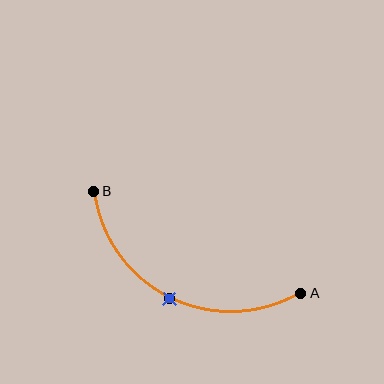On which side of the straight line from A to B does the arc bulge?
The arc bulges below the straight line connecting A and B.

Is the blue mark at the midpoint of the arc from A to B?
Yes. The blue mark lies on the arc at equal arc-length from both A and B — it is the arc midpoint.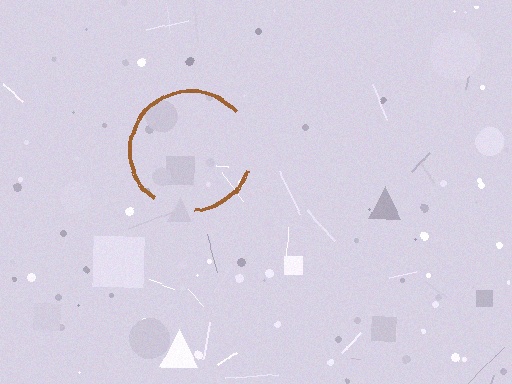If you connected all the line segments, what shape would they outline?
They would outline a circle.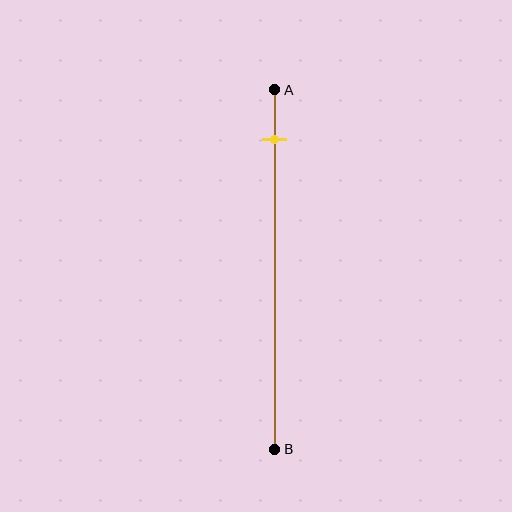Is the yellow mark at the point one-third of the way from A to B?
No, the mark is at about 15% from A, not at the 33% one-third point.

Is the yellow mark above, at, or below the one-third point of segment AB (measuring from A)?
The yellow mark is above the one-third point of segment AB.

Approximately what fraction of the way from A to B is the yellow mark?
The yellow mark is approximately 15% of the way from A to B.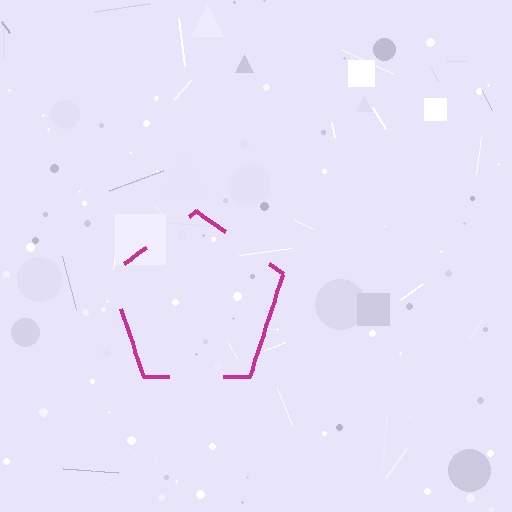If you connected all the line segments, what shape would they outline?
They would outline a pentagon.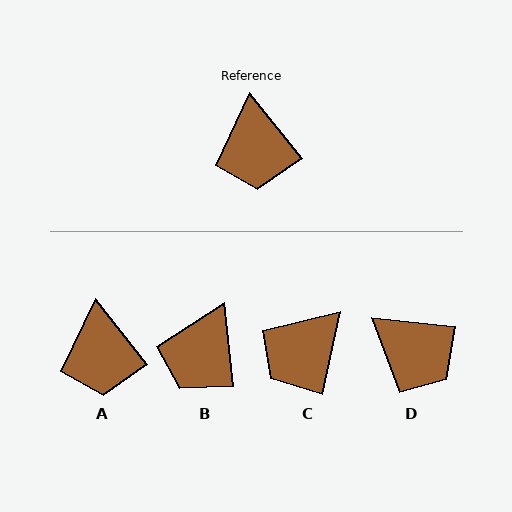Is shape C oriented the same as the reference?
No, it is off by about 51 degrees.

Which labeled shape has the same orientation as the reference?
A.